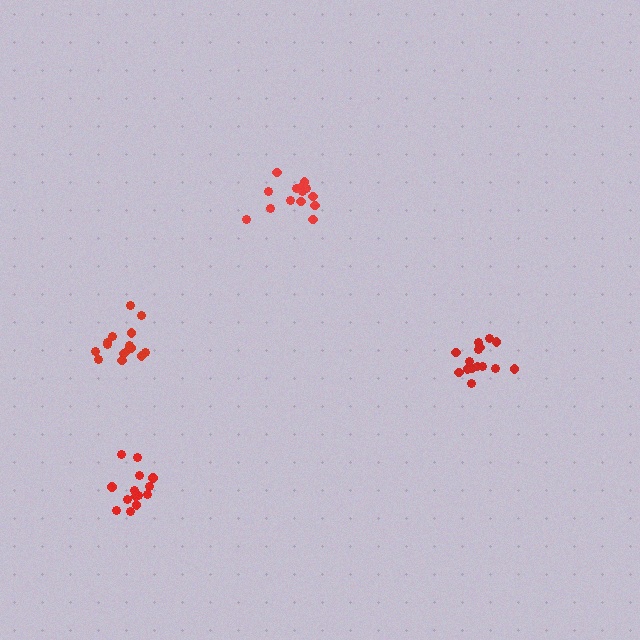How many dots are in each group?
Group 1: 15 dots, Group 2: 14 dots, Group 3: 14 dots, Group 4: 15 dots (58 total).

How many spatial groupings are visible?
There are 4 spatial groupings.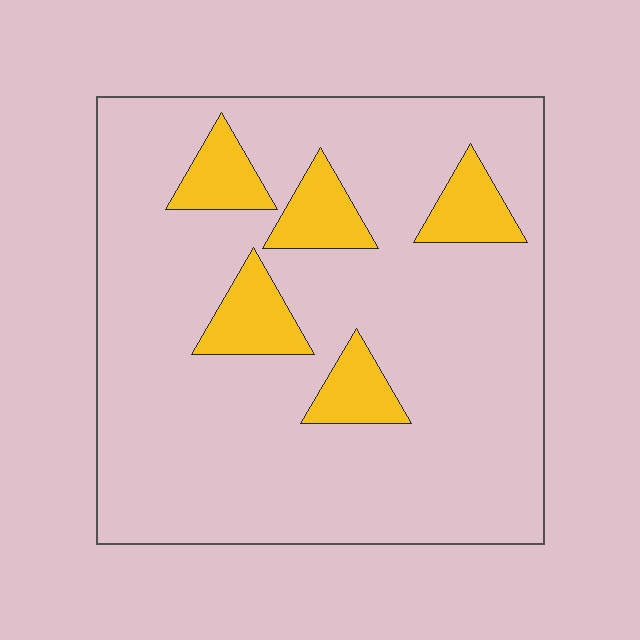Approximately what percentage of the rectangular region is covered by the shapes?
Approximately 15%.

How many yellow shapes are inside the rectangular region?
5.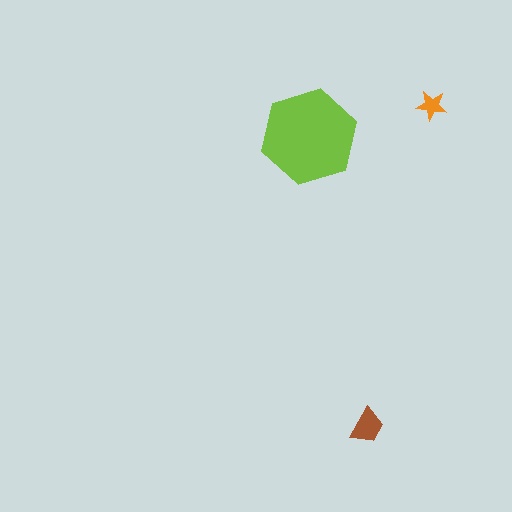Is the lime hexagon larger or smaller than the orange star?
Larger.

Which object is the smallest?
The orange star.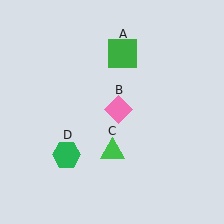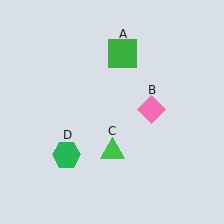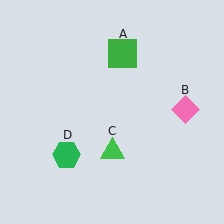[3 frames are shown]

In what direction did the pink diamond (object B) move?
The pink diamond (object B) moved right.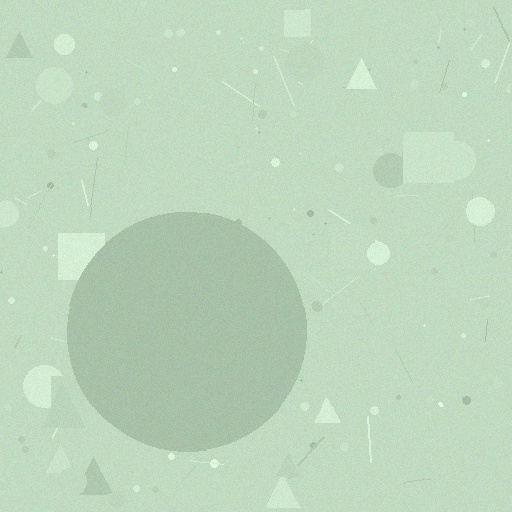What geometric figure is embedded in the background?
A circle is embedded in the background.